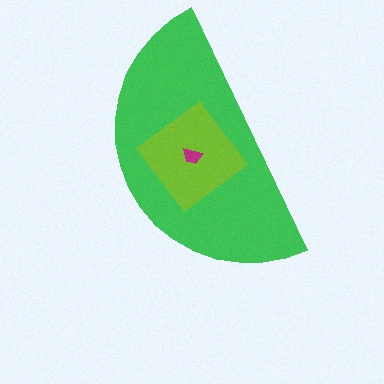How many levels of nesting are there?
3.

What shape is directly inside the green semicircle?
The lime diamond.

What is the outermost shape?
The green semicircle.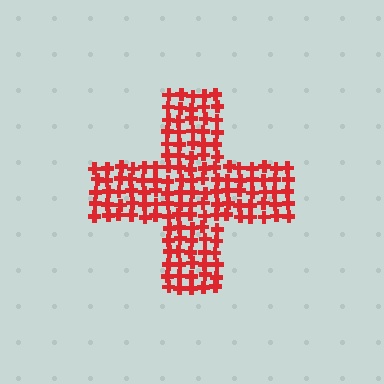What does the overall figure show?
The overall figure shows a cross.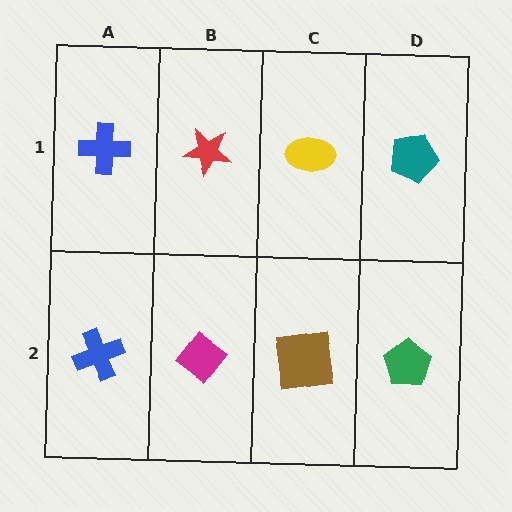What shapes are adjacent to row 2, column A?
A blue cross (row 1, column A), a magenta diamond (row 2, column B).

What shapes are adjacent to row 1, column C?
A brown square (row 2, column C), a red star (row 1, column B), a teal pentagon (row 1, column D).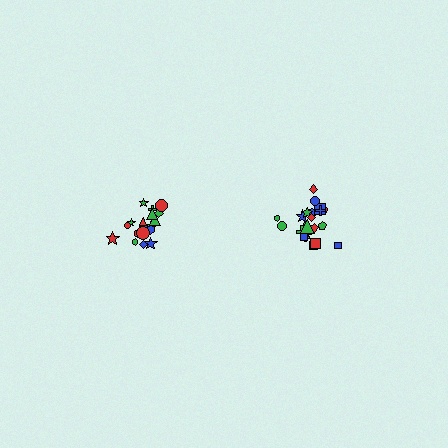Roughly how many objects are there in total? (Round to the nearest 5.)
Roughly 40 objects in total.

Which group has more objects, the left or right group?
The right group.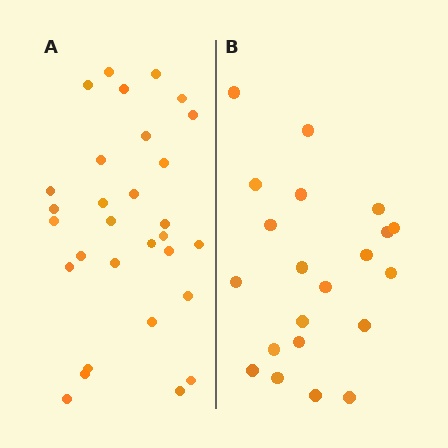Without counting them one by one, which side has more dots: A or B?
Region A (the left region) has more dots.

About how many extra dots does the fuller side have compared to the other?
Region A has roughly 8 or so more dots than region B.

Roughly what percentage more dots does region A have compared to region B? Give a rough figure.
About 45% more.